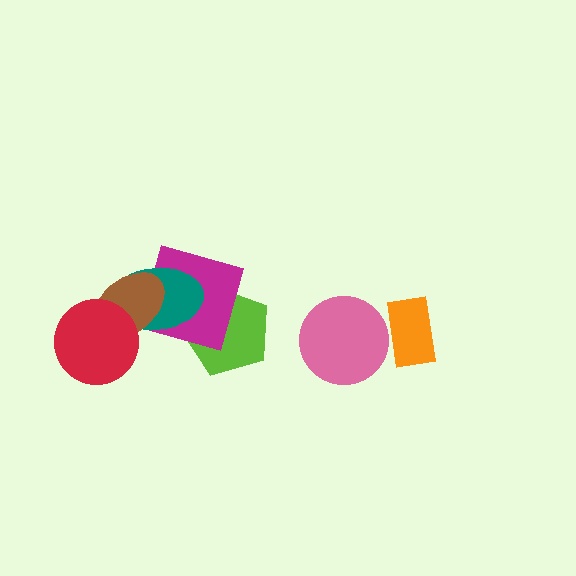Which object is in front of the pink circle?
The orange rectangle is in front of the pink circle.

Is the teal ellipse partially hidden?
Yes, it is partially covered by another shape.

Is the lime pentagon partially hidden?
Yes, it is partially covered by another shape.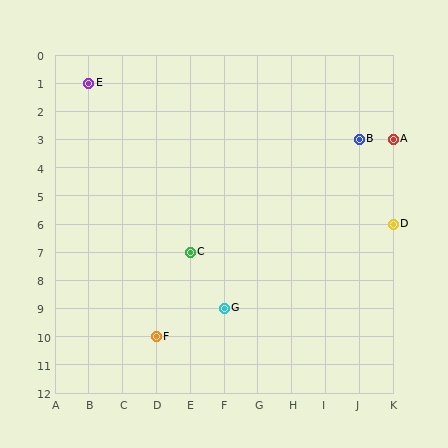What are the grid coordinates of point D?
Point D is at grid coordinates (K, 6).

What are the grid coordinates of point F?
Point F is at grid coordinates (D, 10).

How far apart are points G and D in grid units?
Points G and D are 5 columns and 3 rows apart (about 5.8 grid units diagonally).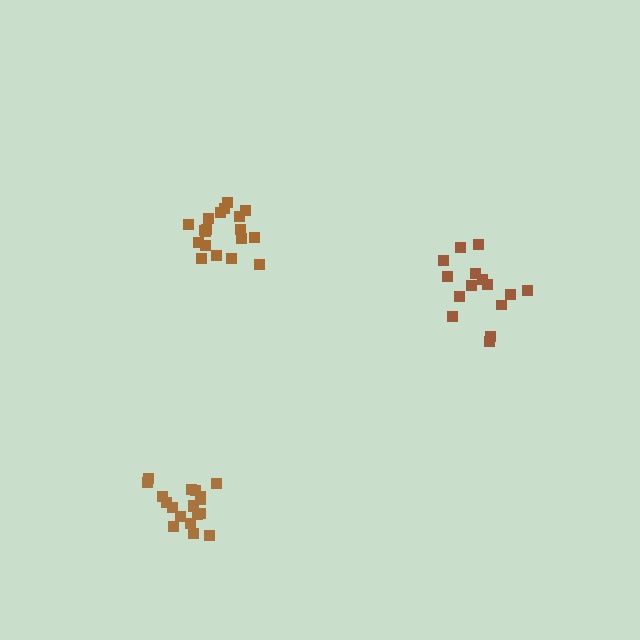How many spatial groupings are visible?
There are 3 spatial groupings.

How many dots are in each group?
Group 1: 15 dots, Group 2: 19 dots, Group 3: 19 dots (53 total).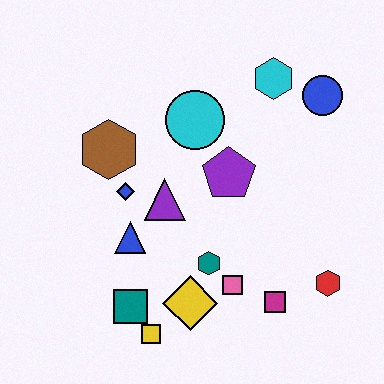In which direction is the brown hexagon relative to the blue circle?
The brown hexagon is to the left of the blue circle.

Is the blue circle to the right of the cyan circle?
Yes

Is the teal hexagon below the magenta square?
No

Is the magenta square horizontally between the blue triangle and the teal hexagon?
No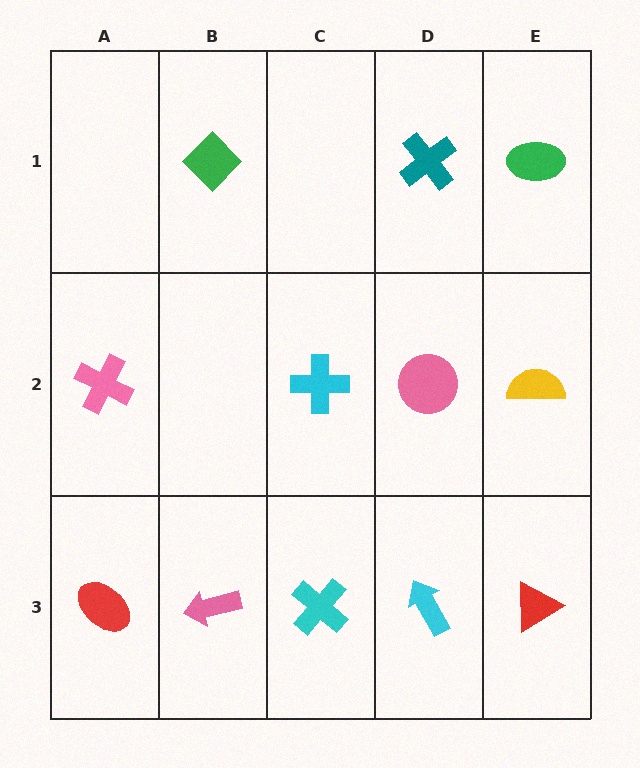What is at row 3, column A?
A red ellipse.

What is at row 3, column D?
A cyan arrow.